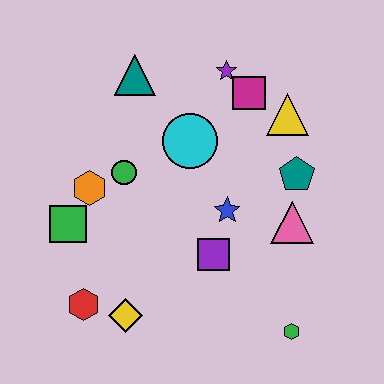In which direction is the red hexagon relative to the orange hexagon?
The red hexagon is below the orange hexagon.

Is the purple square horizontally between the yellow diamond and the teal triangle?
No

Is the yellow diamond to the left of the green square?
No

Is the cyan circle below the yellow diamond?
No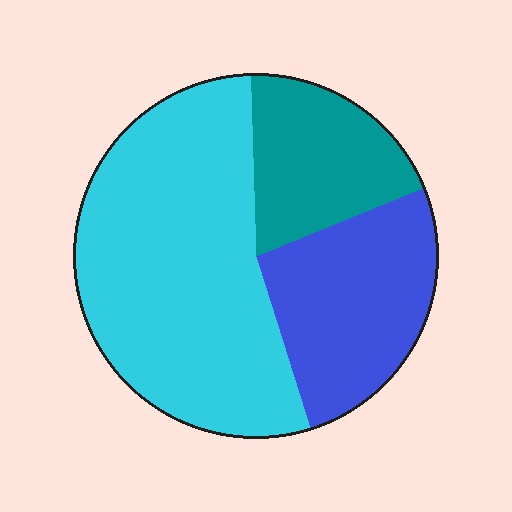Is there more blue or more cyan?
Cyan.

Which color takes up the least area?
Teal, at roughly 20%.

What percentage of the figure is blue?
Blue covers around 25% of the figure.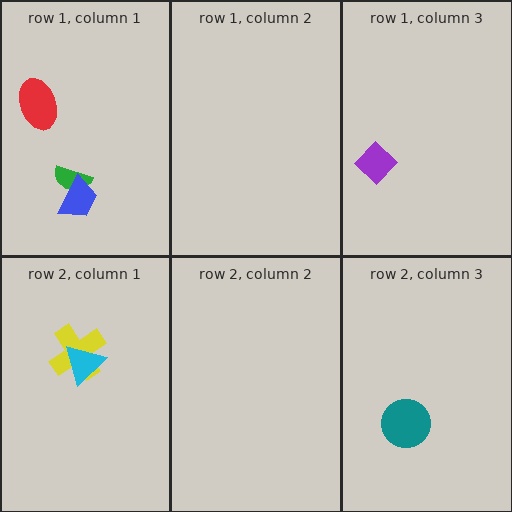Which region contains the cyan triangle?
The row 2, column 1 region.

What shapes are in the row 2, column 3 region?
The teal circle.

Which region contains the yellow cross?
The row 2, column 1 region.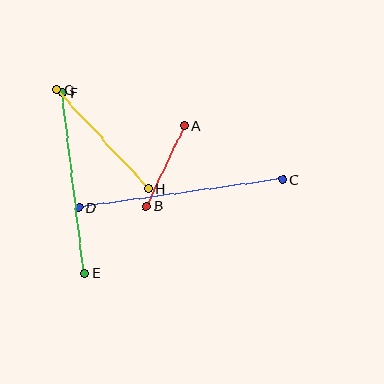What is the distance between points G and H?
The distance is approximately 134 pixels.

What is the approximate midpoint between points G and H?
The midpoint is at approximately (102, 139) pixels.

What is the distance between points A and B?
The distance is approximately 89 pixels.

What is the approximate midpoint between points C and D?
The midpoint is at approximately (181, 193) pixels.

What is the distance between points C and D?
The distance is approximately 206 pixels.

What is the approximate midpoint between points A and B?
The midpoint is at approximately (165, 166) pixels.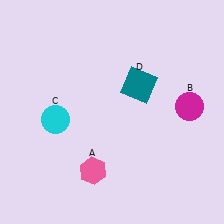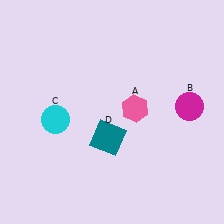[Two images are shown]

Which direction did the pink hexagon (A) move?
The pink hexagon (A) moved up.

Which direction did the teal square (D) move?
The teal square (D) moved down.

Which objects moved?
The objects that moved are: the pink hexagon (A), the teal square (D).